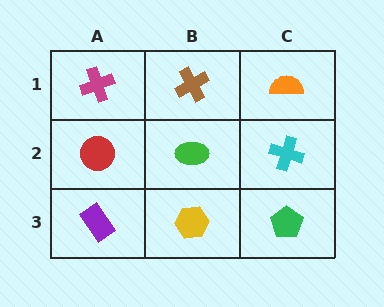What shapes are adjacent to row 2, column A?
A magenta cross (row 1, column A), a purple rectangle (row 3, column A), a green ellipse (row 2, column B).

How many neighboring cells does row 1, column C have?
2.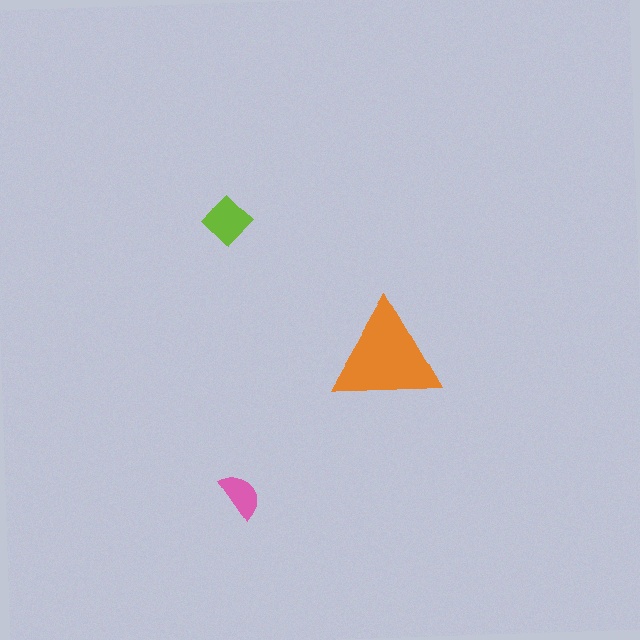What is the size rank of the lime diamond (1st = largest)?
2nd.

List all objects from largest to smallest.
The orange triangle, the lime diamond, the pink semicircle.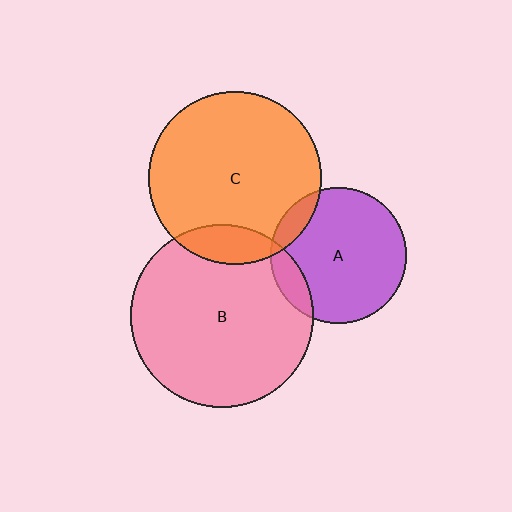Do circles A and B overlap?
Yes.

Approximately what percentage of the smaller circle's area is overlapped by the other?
Approximately 10%.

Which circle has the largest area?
Circle B (pink).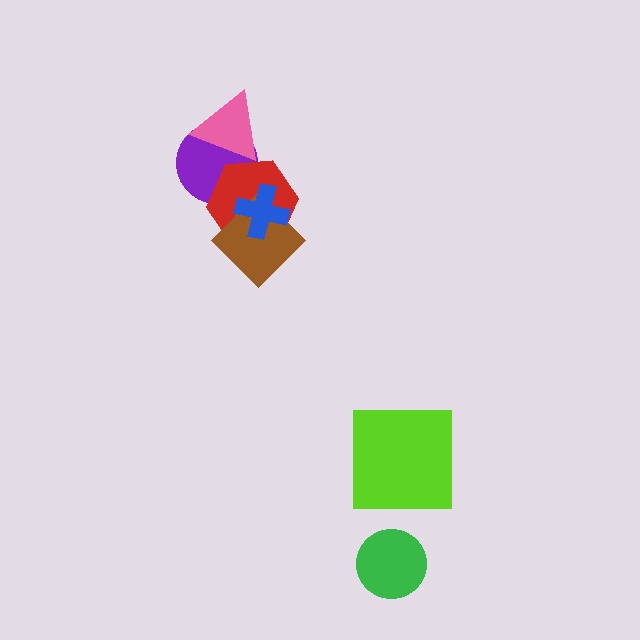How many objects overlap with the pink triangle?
2 objects overlap with the pink triangle.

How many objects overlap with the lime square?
0 objects overlap with the lime square.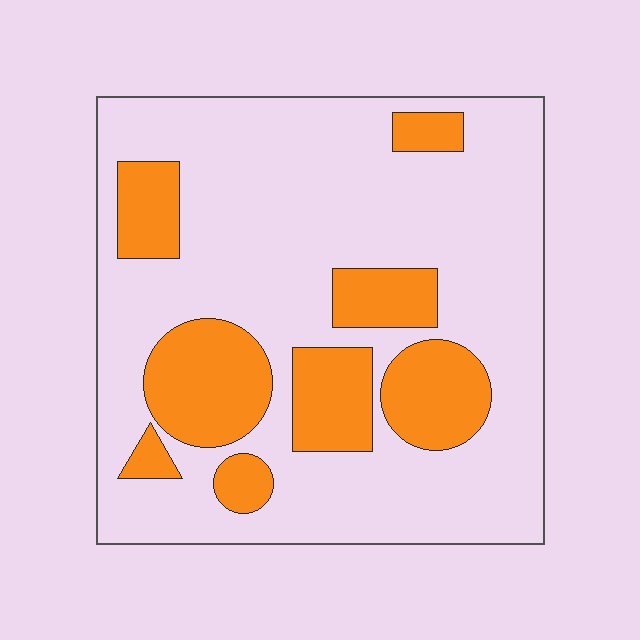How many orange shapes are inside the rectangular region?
8.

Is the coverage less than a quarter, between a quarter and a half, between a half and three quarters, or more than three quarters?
Between a quarter and a half.